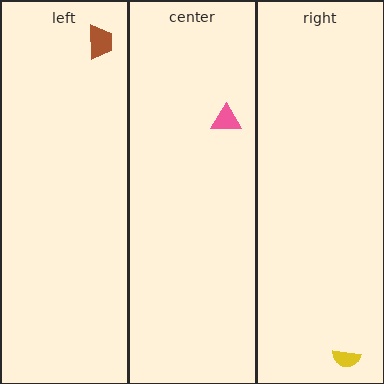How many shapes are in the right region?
1.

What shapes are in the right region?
The yellow semicircle.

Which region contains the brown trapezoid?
The left region.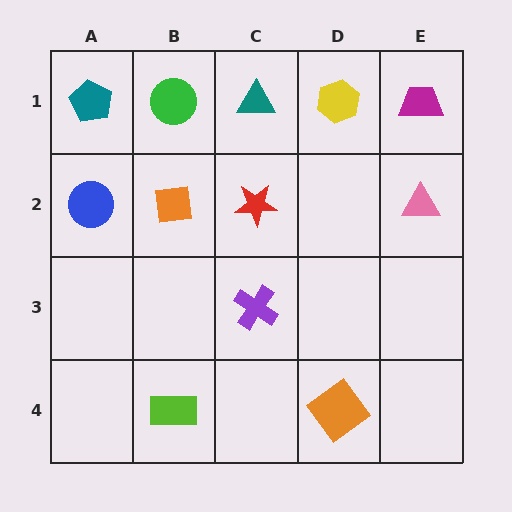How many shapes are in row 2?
4 shapes.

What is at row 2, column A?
A blue circle.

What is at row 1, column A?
A teal pentagon.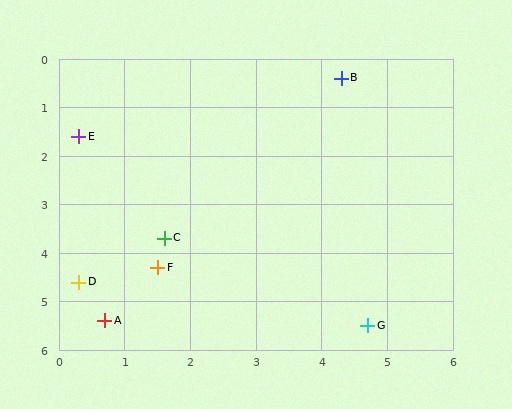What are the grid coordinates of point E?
Point E is at approximately (0.3, 1.6).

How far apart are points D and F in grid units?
Points D and F are about 1.2 grid units apart.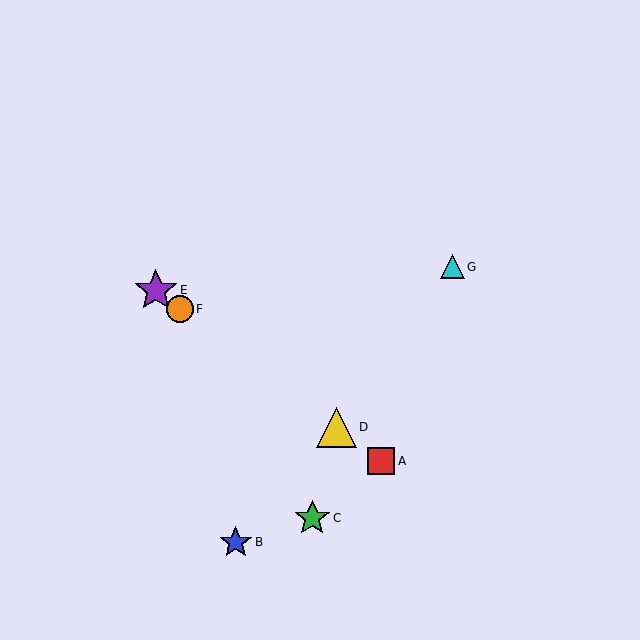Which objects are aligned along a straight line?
Objects A, D, E, F are aligned along a straight line.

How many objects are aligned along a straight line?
4 objects (A, D, E, F) are aligned along a straight line.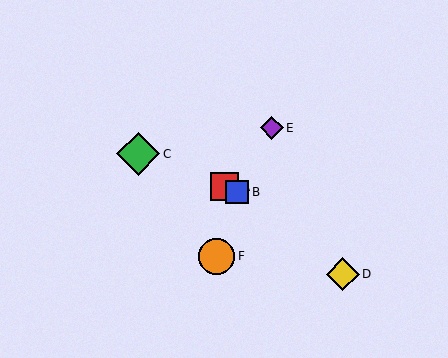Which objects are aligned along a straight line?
Objects A, B, C are aligned along a straight line.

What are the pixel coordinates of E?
Object E is at (272, 128).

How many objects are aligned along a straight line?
3 objects (A, B, C) are aligned along a straight line.